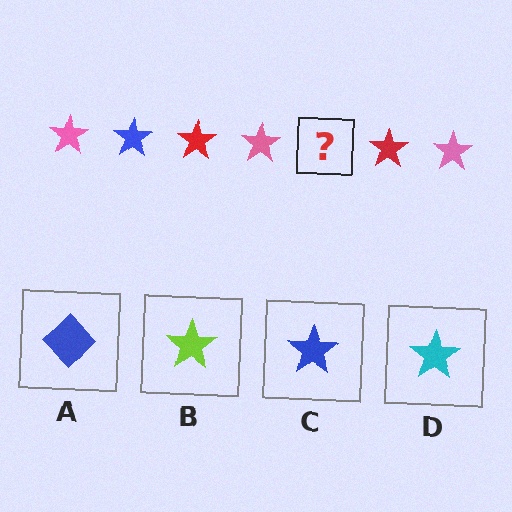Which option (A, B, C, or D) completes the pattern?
C.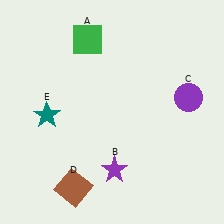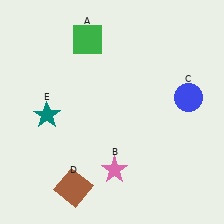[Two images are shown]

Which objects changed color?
B changed from purple to pink. C changed from purple to blue.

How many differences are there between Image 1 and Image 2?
There are 2 differences between the two images.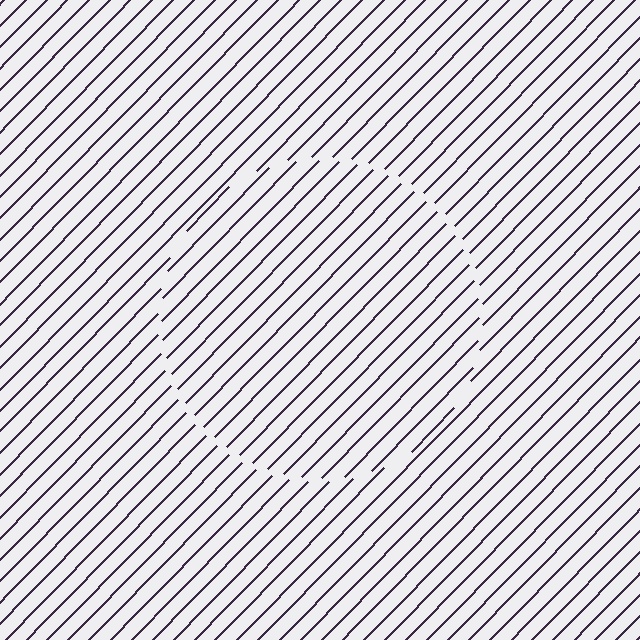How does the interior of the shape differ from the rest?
The interior of the shape contains the same grating, shifted by half a period — the contour is defined by the phase discontinuity where line-ends from the inner and outer gratings abut.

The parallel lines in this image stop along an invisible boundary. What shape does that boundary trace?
An illusory circle. The interior of the shape contains the same grating, shifted by half a period — the contour is defined by the phase discontinuity where line-ends from the inner and outer gratings abut.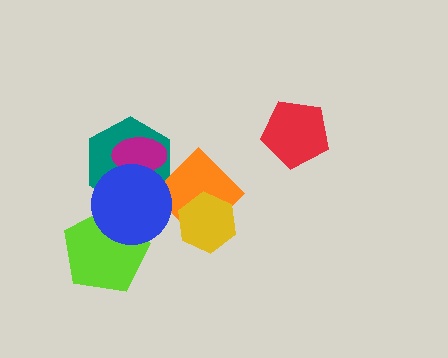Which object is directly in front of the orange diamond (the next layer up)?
The yellow hexagon is directly in front of the orange diamond.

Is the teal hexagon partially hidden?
Yes, it is partially covered by another shape.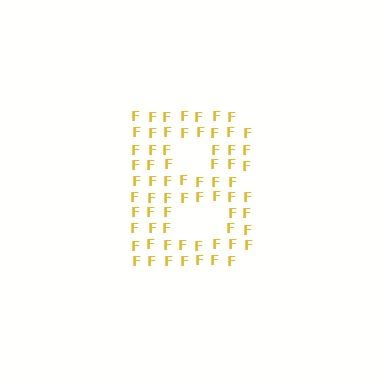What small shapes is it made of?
It is made of small letter F's.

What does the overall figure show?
The overall figure shows the letter B.